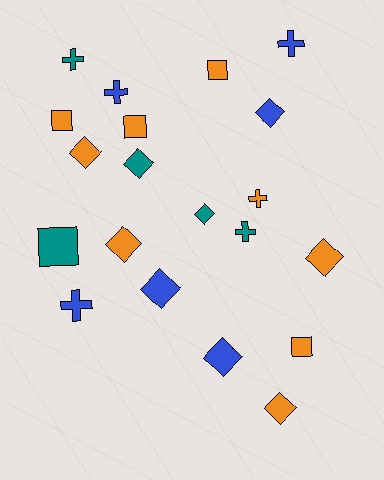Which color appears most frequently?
Orange, with 9 objects.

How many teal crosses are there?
There are 2 teal crosses.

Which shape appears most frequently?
Diamond, with 9 objects.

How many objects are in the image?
There are 20 objects.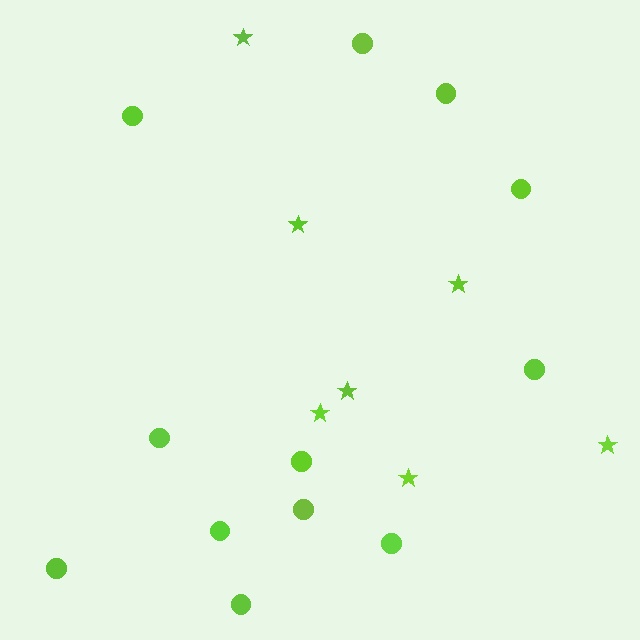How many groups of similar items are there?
There are 2 groups: one group of circles (12) and one group of stars (7).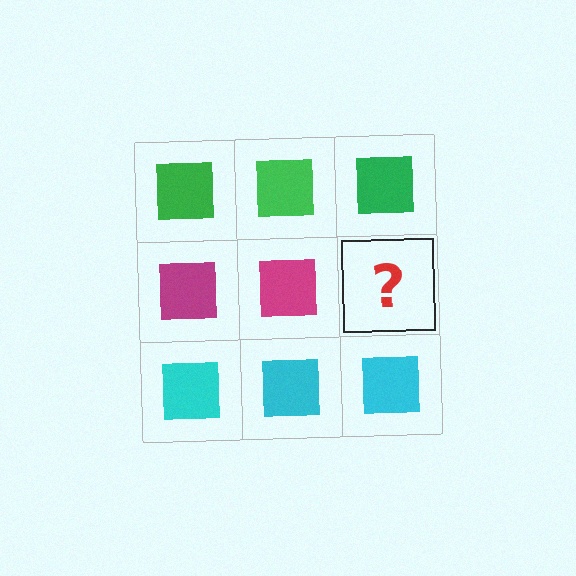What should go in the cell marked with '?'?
The missing cell should contain a magenta square.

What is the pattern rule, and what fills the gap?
The rule is that each row has a consistent color. The gap should be filled with a magenta square.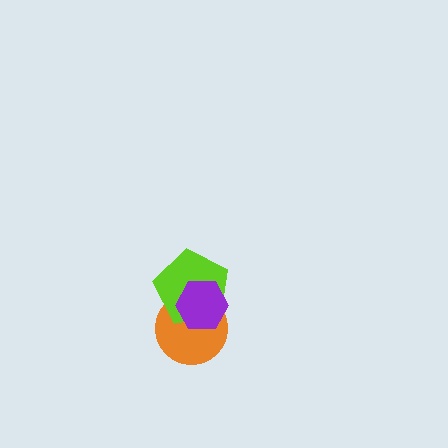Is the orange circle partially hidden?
Yes, it is partially covered by another shape.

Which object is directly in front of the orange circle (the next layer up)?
The lime pentagon is directly in front of the orange circle.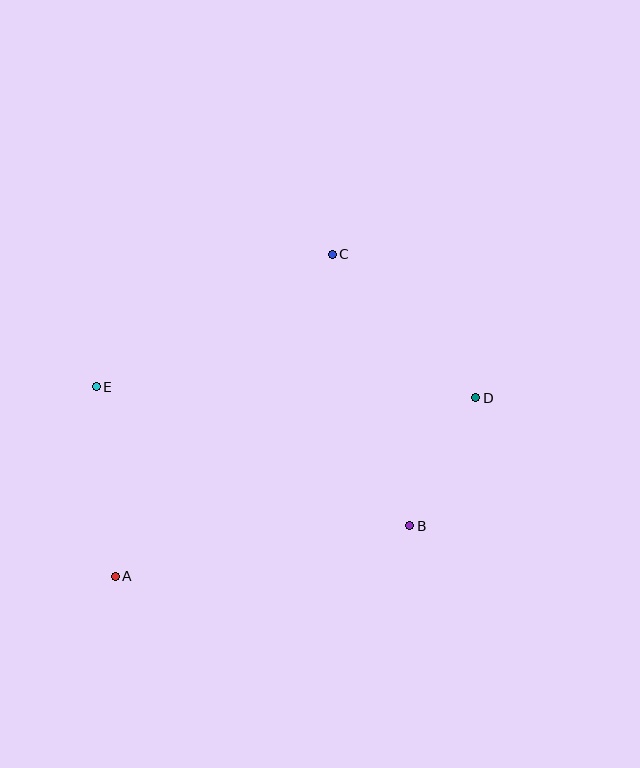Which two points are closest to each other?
Points B and D are closest to each other.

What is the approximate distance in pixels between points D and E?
The distance between D and E is approximately 379 pixels.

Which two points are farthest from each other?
Points A and D are farthest from each other.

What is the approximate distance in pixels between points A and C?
The distance between A and C is approximately 388 pixels.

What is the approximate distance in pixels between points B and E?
The distance between B and E is approximately 343 pixels.